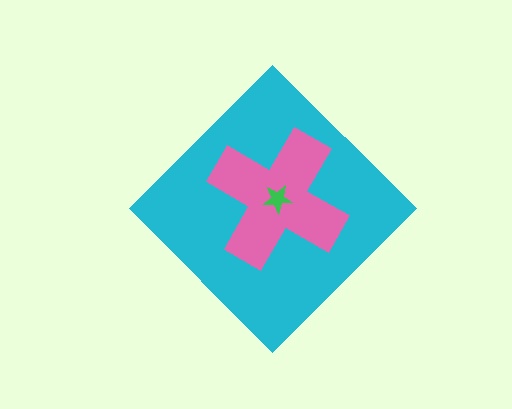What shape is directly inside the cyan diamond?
The pink cross.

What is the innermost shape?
The green star.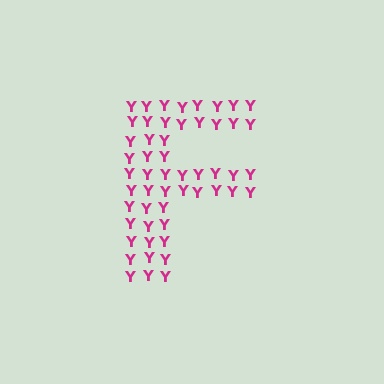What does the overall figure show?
The overall figure shows the letter F.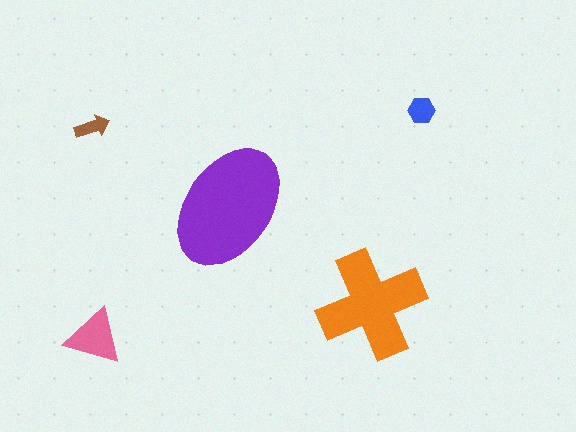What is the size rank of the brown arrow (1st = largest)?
5th.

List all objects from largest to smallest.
The purple ellipse, the orange cross, the pink triangle, the blue hexagon, the brown arrow.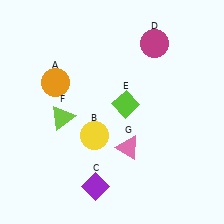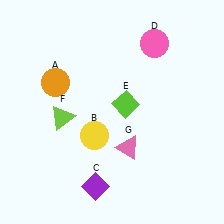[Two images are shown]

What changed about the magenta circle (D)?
In Image 1, D is magenta. In Image 2, it changed to pink.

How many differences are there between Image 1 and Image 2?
There is 1 difference between the two images.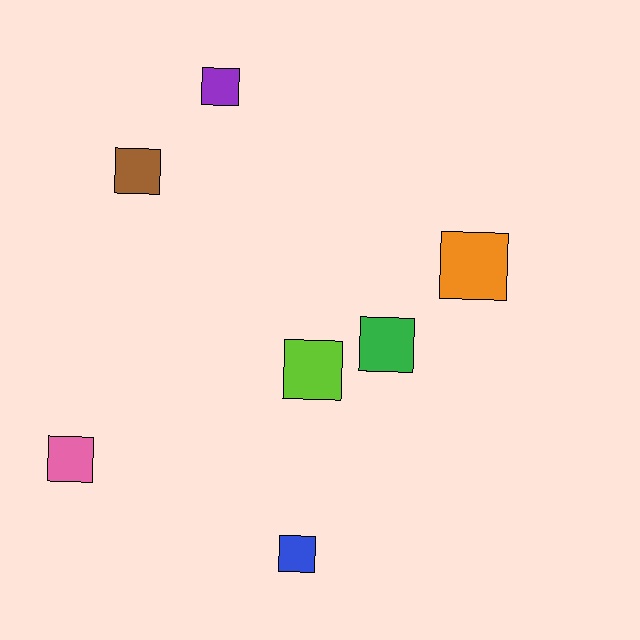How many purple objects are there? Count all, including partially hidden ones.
There is 1 purple object.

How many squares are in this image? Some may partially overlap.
There are 7 squares.